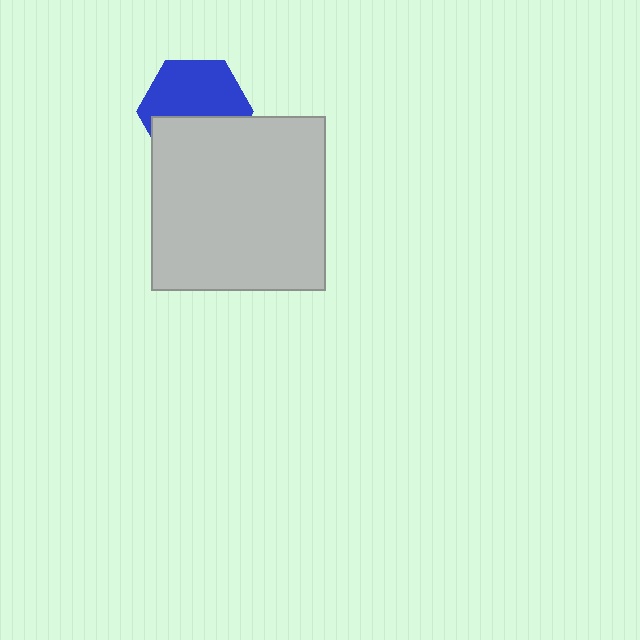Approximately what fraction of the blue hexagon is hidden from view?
Roughly 43% of the blue hexagon is hidden behind the light gray square.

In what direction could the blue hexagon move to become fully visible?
The blue hexagon could move up. That would shift it out from behind the light gray square entirely.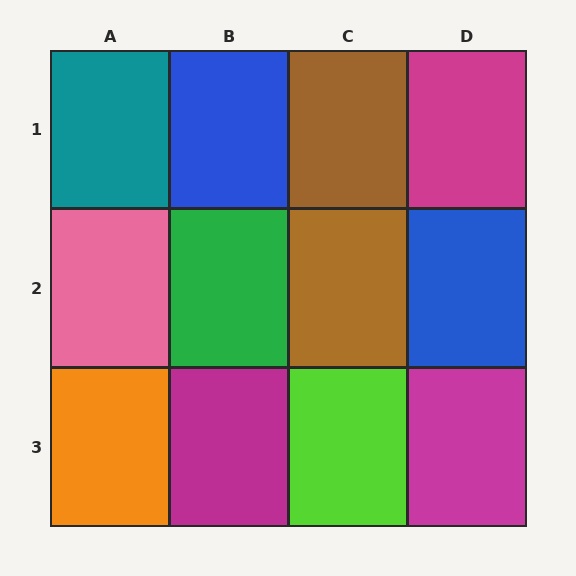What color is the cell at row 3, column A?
Orange.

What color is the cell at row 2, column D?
Blue.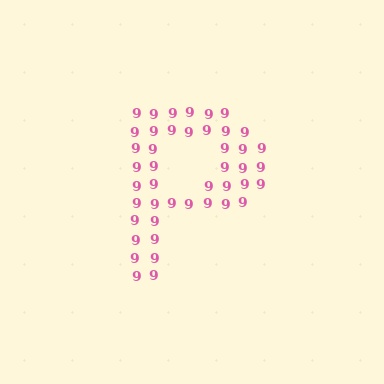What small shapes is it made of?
It is made of small digit 9's.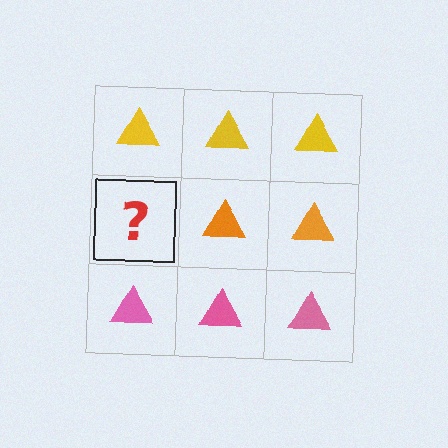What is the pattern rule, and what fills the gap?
The rule is that each row has a consistent color. The gap should be filled with an orange triangle.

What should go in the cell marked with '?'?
The missing cell should contain an orange triangle.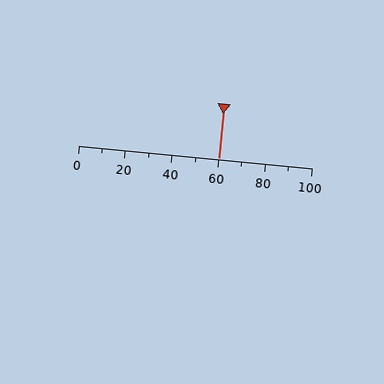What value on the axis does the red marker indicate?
The marker indicates approximately 60.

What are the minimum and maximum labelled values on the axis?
The axis runs from 0 to 100.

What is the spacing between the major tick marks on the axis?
The major ticks are spaced 20 apart.